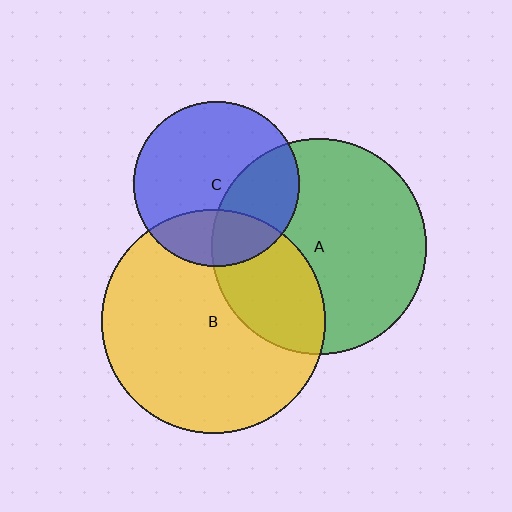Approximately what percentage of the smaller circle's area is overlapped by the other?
Approximately 30%.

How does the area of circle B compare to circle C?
Approximately 1.8 times.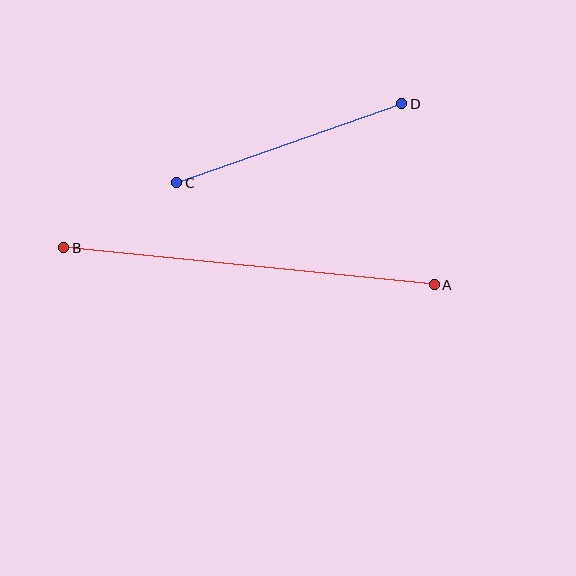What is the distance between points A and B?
The distance is approximately 372 pixels.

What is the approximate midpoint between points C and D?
The midpoint is at approximately (289, 143) pixels.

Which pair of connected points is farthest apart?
Points A and B are farthest apart.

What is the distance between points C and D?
The distance is approximately 238 pixels.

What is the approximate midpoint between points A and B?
The midpoint is at approximately (249, 266) pixels.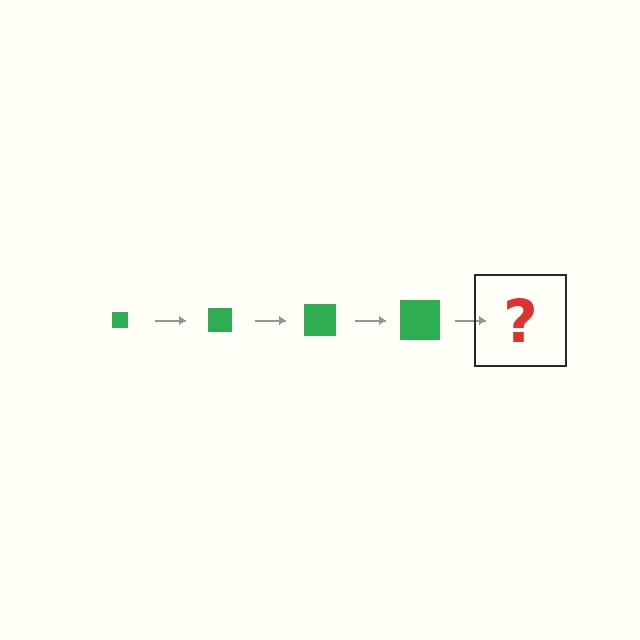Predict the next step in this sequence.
The next step is a green square, larger than the previous one.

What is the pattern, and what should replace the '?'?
The pattern is that the square gets progressively larger each step. The '?' should be a green square, larger than the previous one.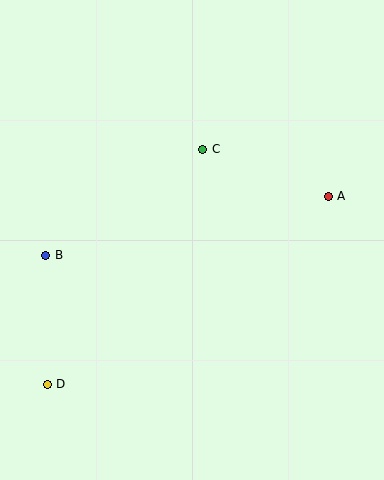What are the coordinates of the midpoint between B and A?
The midpoint between B and A is at (187, 226).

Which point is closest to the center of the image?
Point C at (203, 149) is closest to the center.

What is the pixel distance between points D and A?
The distance between D and A is 338 pixels.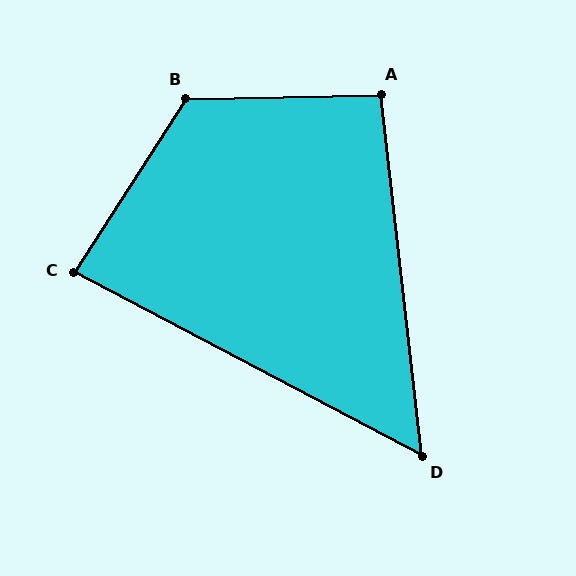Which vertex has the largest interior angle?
B, at approximately 124 degrees.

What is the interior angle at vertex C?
Approximately 85 degrees (acute).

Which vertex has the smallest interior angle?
D, at approximately 56 degrees.